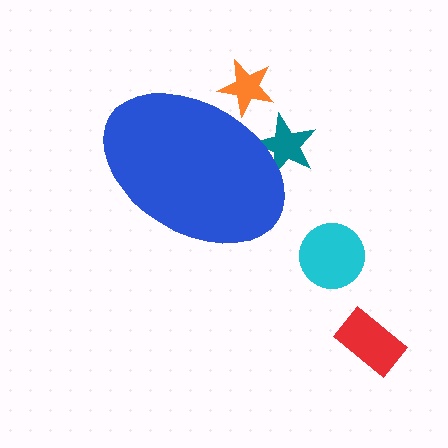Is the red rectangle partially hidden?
No, the red rectangle is fully visible.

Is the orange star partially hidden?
Yes, the orange star is partially hidden behind the blue ellipse.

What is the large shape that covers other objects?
A blue ellipse.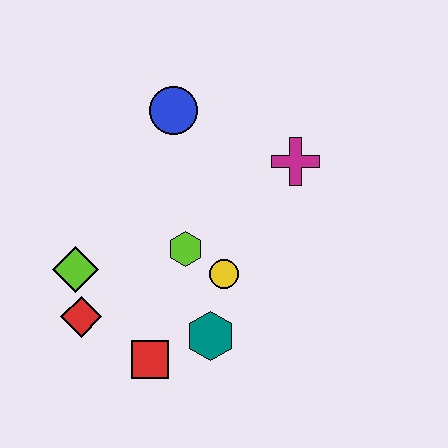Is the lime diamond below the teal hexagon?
No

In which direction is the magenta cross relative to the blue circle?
The magenta cross is to the right of the blue circle.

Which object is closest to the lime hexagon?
The yellow circle is closest to the lime hexagon.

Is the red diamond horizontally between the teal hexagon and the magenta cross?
No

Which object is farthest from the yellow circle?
The blue circle is farthest from the yellow circle.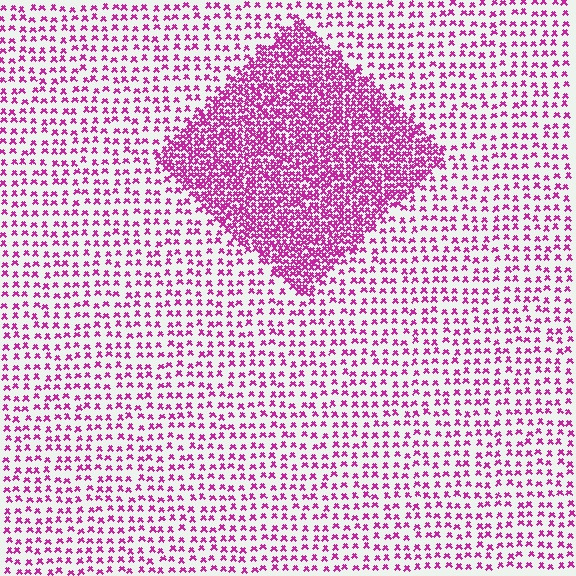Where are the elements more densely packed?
The elements are more densely packed inside the diamond boundary.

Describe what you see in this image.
The image contains small magenta elements arranged at two different densities. A diamond-shaped region is visible where the elements are more densely packed than the surrounding area.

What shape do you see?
I see a diamond.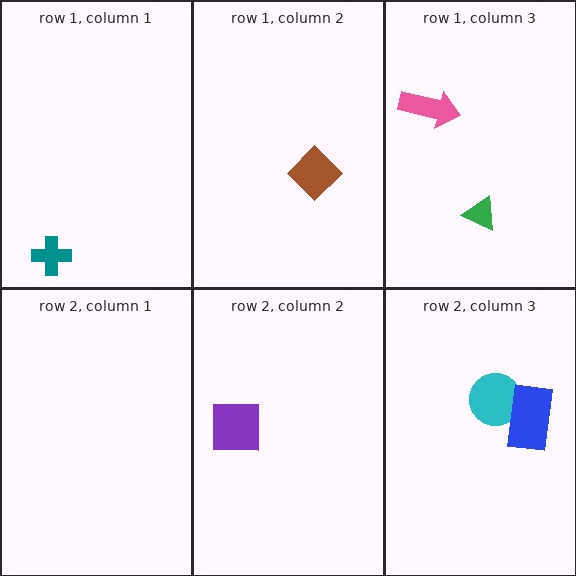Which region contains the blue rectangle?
The row 2, column 3 region.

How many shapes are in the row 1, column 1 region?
1.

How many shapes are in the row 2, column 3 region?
2.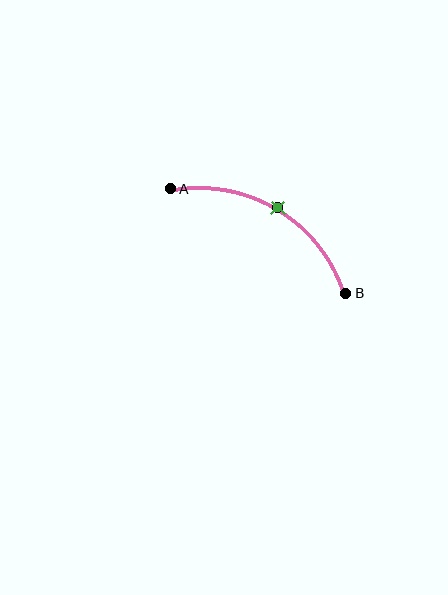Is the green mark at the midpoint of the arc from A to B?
Yes. The green mark lies on the arc at equal arc-length from both A and B — it is the arc midpoint.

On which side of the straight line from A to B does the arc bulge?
The arc bulges above the straight line connecting A and B.